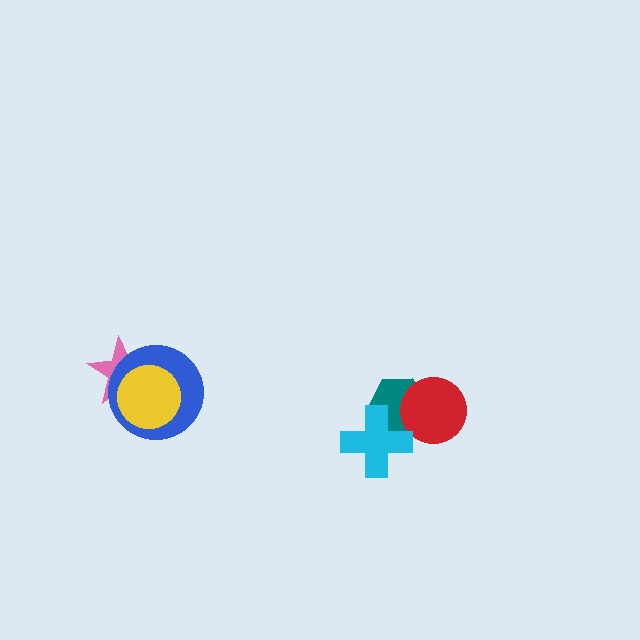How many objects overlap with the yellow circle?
2 objects overlap with the yellow circle.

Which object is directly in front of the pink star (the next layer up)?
The blue circle is directly in front of the pink star.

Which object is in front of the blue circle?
The yellow circle is in front of the blue circle.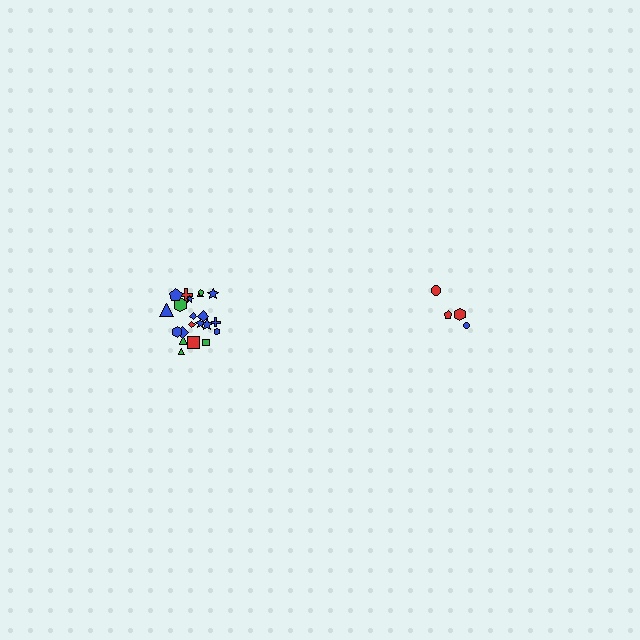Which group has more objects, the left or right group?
The left group.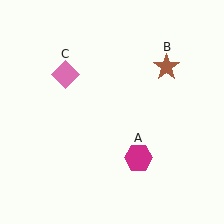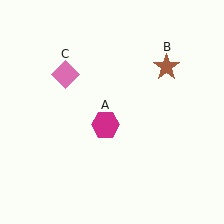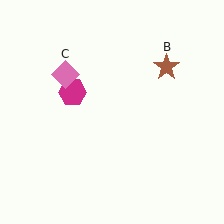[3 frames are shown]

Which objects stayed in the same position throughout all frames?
Brown star (object B) and pink diamond (object C) remained stationary.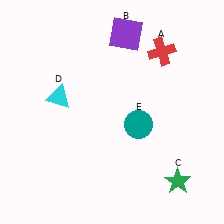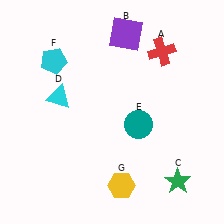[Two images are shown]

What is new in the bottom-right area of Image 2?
A yellow hexagon (G) was added in the bottom-right area of Image 2.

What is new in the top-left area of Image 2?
A cyan pentagon (F) was added in the top-left area of Image 2.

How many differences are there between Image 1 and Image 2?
There are 2 differences between the two images.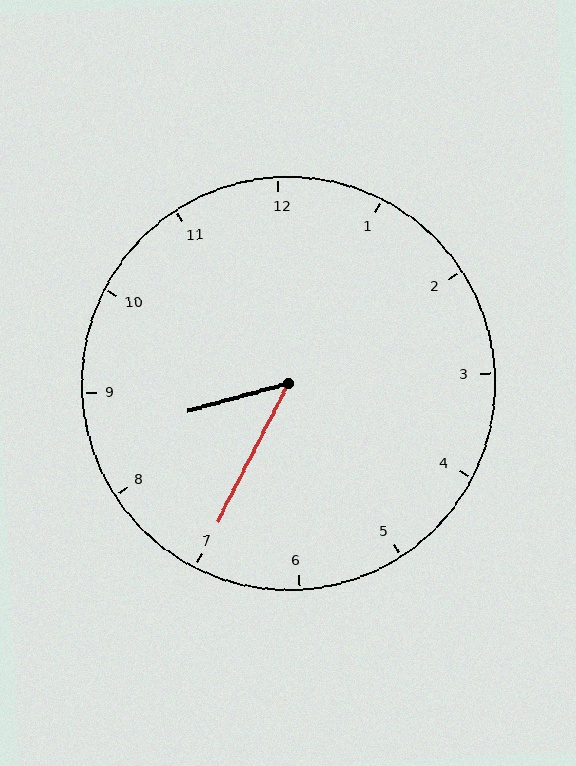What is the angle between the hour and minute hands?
Approximately 48 degrees.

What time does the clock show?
8:35.